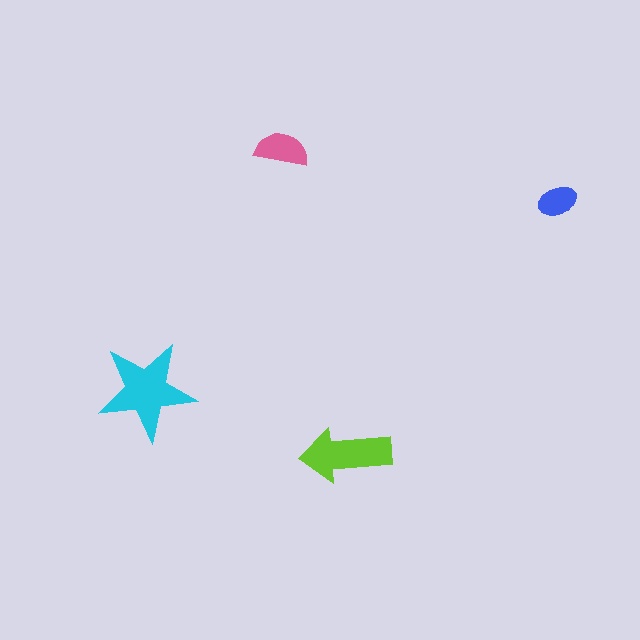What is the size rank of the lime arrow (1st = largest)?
2nd.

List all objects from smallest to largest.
The blue ellipse, the pink semicircle, the lime arrow, the cyan star.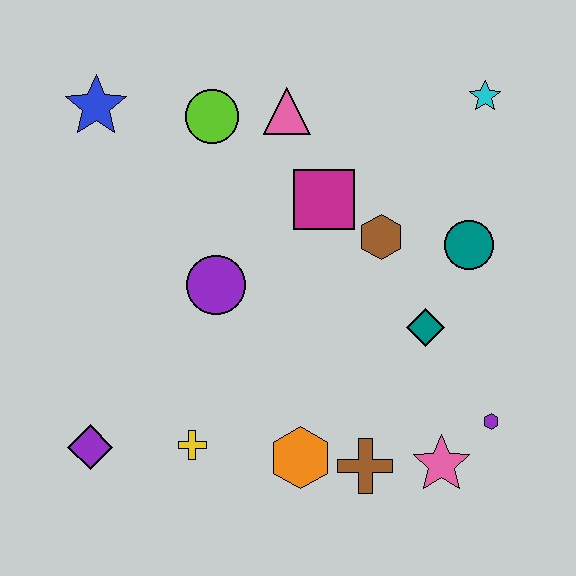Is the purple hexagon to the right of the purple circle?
Yes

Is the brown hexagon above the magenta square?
No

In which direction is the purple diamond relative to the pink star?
The purple diamond is to the left of the pink star.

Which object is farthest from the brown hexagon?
The purple diamond is farthest from the brown hexagon.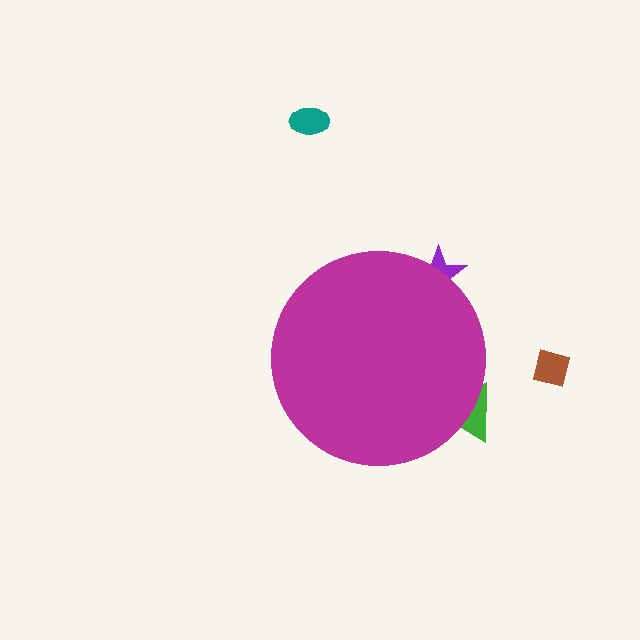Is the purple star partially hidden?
Yes, the purple star is partially hidden behind the magenta circle.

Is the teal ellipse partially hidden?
No, the teal ellipse is fully visible.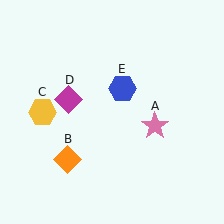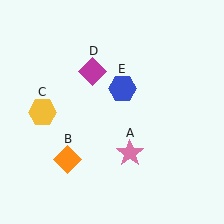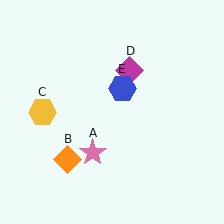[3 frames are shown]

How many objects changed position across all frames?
2 objects changed position: pink star (object A), magenta diamond (object D).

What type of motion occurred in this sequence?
The pink star (object A), magenta diamond (object D) rotated clockwise around the center of the scene.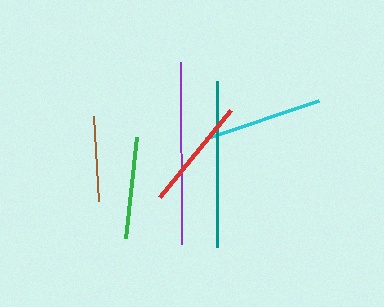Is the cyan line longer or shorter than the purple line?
The purple line is longer than the cyan line.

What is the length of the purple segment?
The purple segment is approximately 183 pixels long.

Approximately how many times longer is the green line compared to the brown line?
The green line is approximately 1.2 times the length of the brown line.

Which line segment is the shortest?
The brown line is the shortest at approximately 85 pixels.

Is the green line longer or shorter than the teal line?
The teal line is longer than the green line.